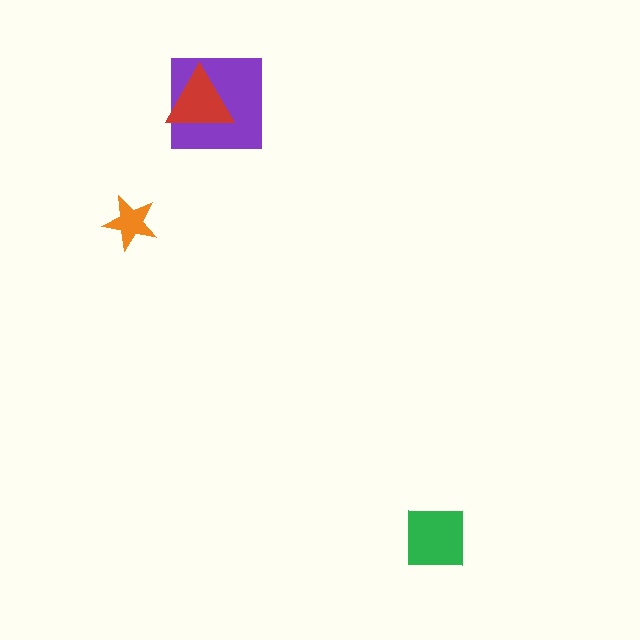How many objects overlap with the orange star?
0 objects overlap with the orange star.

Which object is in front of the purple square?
The red triangle is in front of the purple square.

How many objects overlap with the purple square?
1 object overlaps with the purple square.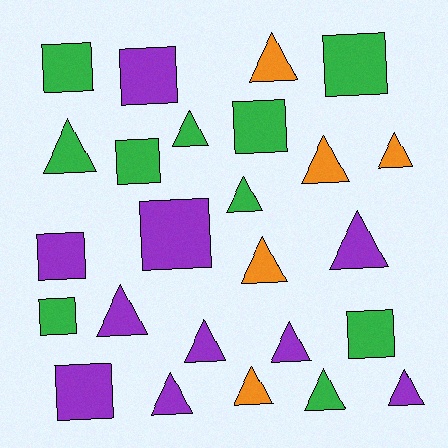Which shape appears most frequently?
Triangle, with 15 objects.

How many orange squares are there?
There are no orange squares.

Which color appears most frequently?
Green, with 10 objects.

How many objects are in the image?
There are 25 objects.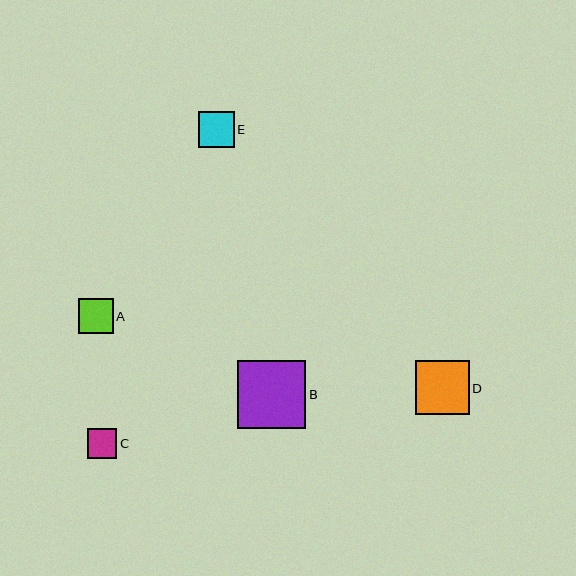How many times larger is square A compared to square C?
Square A is approximately 1.2 times the size of square C.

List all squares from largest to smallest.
From largest to smallest: B, D, E, A, C.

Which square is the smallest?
Square C is the smallest with a size of approximately 30 pixels.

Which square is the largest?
Square B is the largest with a size of approximately 68 pixels.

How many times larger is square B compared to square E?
Square B is approximately 1.9 times the size of square E.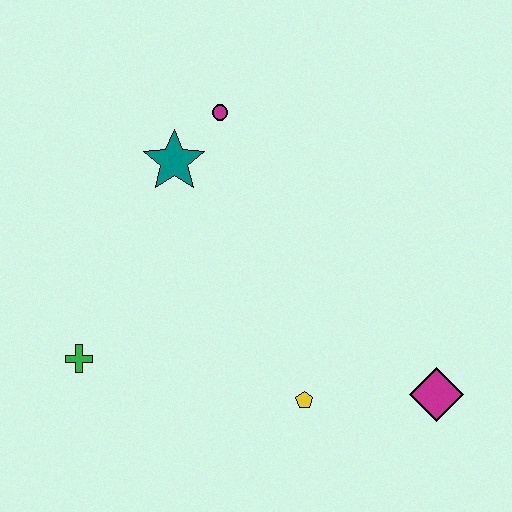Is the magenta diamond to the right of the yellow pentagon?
Yes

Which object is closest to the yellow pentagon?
The magenta diamond is closest to the yellow pentagon.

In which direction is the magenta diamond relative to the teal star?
The magenta diamond is to the right of the teal star.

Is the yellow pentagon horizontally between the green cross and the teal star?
No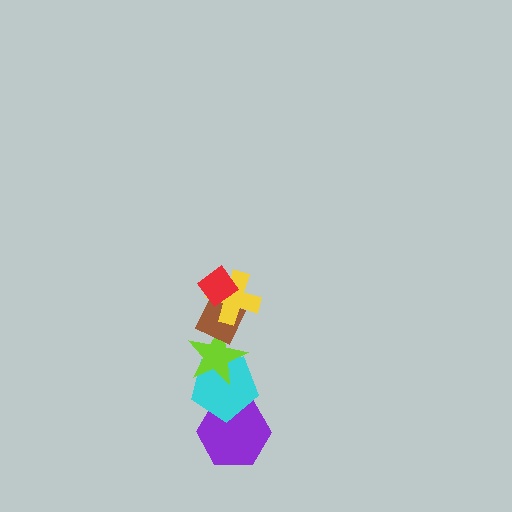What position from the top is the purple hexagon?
The purple hexagon is 6th from the top.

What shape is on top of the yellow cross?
The red diamond is on top of the yellow cross.